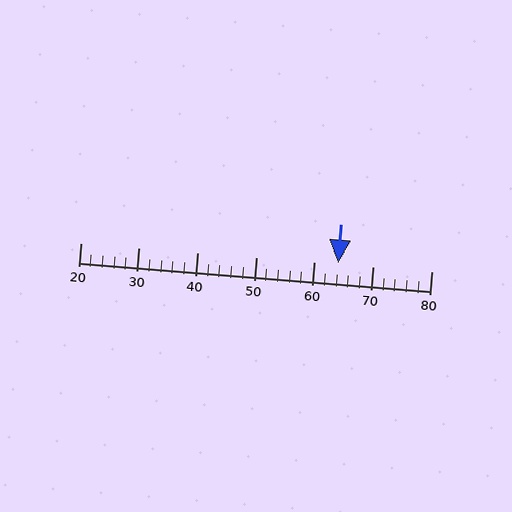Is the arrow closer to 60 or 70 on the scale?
The arrow is closer to 60.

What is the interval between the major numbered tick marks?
The major tick marks are spaced 10 units apart.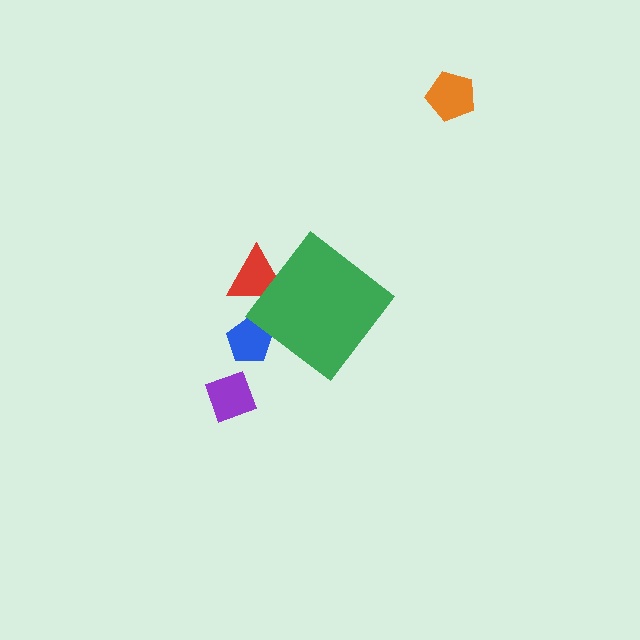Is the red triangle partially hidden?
Yes, the red triangle is partially hidden behind the green diamond.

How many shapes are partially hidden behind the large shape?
2 shapes are partially hidden.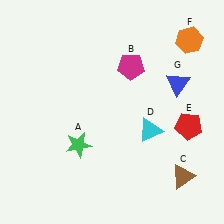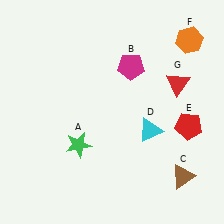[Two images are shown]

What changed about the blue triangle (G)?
In Image 1, G is blue. In Image 2, it changed to red.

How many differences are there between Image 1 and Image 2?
There is 1 difference between the two images.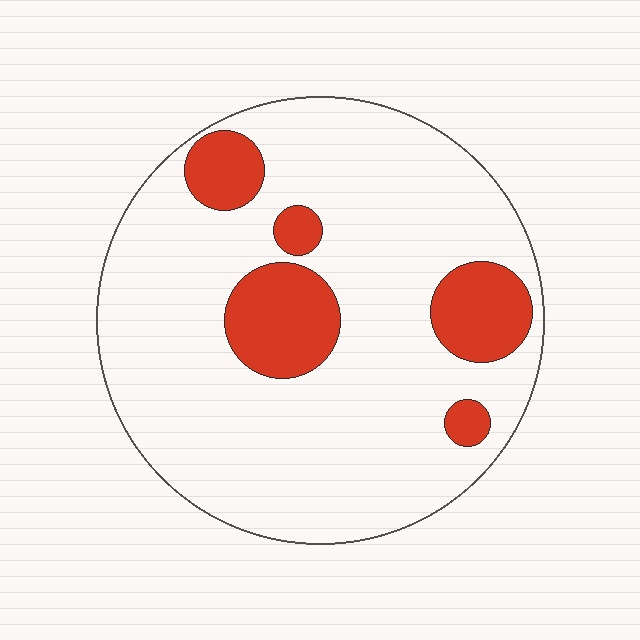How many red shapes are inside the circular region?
5.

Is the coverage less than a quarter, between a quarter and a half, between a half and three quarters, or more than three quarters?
Less than a quarter.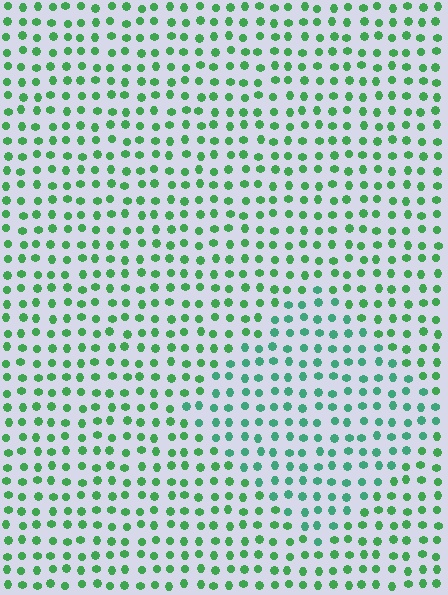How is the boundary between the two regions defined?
The boundary is defined purely by a slight shift in hue (about 26 degrees). Spacing, size, and orientation are identical on both sides.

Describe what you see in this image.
The image is filled with small green elements in a uniform arrangement. A diamond-shaped region is visible where the elements are tinted to a slightly different hue, forming a subtle color boundary.